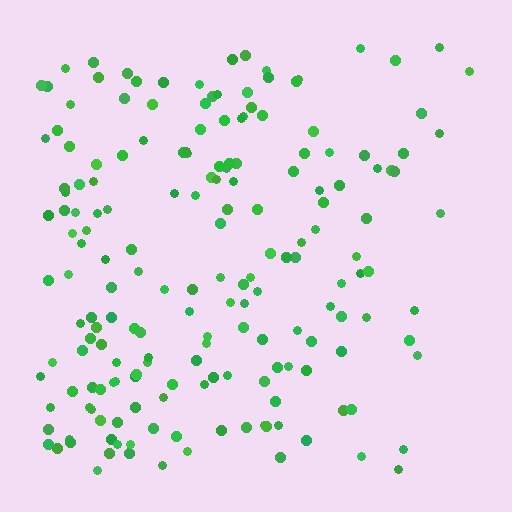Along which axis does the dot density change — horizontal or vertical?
Horizontal.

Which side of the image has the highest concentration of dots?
The left.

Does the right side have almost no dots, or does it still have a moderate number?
Still a moderate number, just noticeably fewer than the left.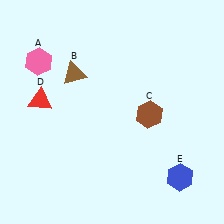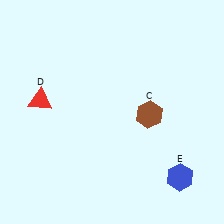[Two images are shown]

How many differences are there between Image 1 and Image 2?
There are 2 differences between the two images.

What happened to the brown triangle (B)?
The brown triangle (B) was removed in Image 2. It was in the top-left area of Image 1.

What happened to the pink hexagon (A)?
The pink hexagon (A) was removed in Image 2. It was in the top-left area of Image 1.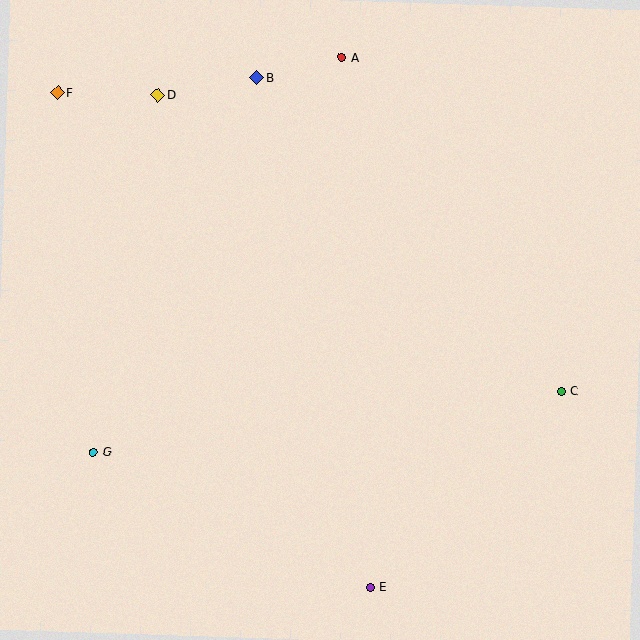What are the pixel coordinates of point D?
Point D is at (158, 95).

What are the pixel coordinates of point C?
Point C is at (561, 391).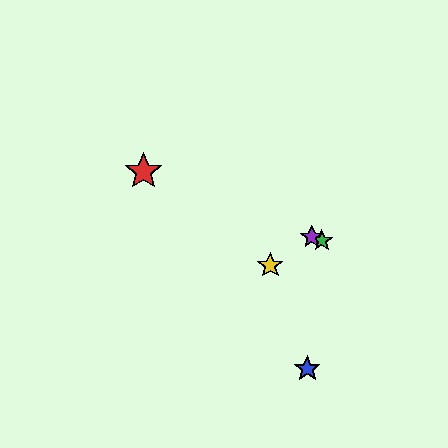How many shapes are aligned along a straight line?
3 shapes (the red star, the green star, the purple star) are aligned along a straight line.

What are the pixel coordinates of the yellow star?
The yellow star is at (270, 265).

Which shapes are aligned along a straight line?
The red star, the green star, the purple star are aligned along a straight line.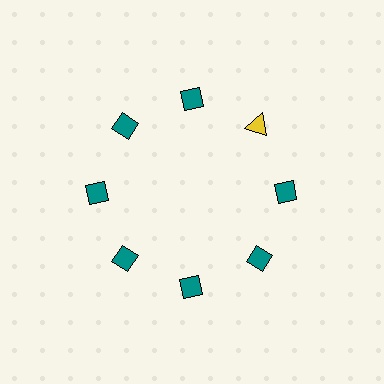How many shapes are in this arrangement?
There are 8 shapes arranged in a ring pattern.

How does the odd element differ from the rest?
It differs in both color (yellow instead of teal) and shape (triangle instead of diamond).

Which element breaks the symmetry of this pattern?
The yellow triangle at roughly the 2 o'clock position breaks the symmetry. All other shapes are teal diamonds.